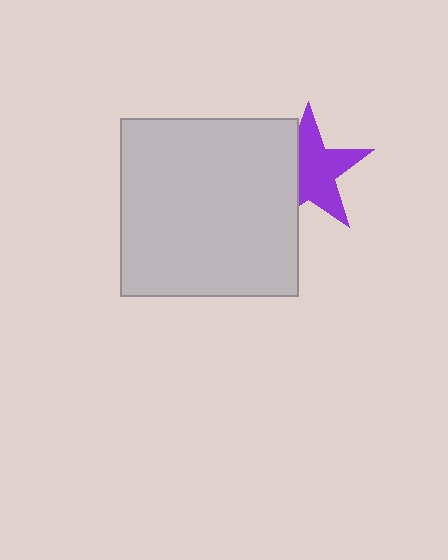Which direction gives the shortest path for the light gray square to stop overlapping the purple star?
Moving left gives the shortest separation.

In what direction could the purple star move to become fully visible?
The purple star could move right. That would shift it out from behind the light gray square entirely.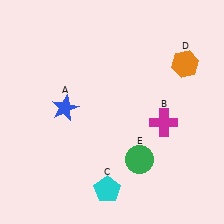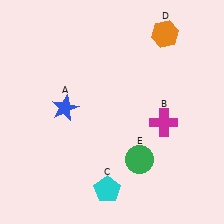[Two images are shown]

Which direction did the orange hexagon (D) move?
The orange hexagon (D) moved up.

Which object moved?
The orange hexagon (D) moved up.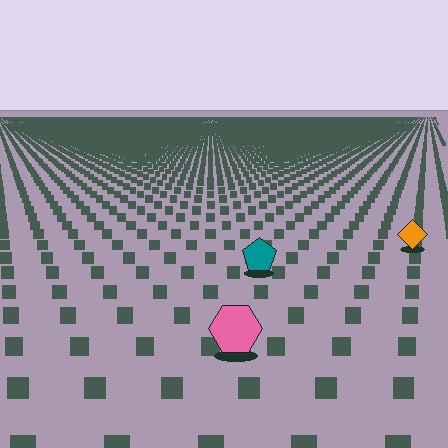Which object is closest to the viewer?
The pink hexagon is closest. The texture marks near it are larger and more spread out.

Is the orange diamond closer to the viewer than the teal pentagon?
No. The teal pentagon is closer — you can tell from the texture gradient: the ground texture is coarser near it.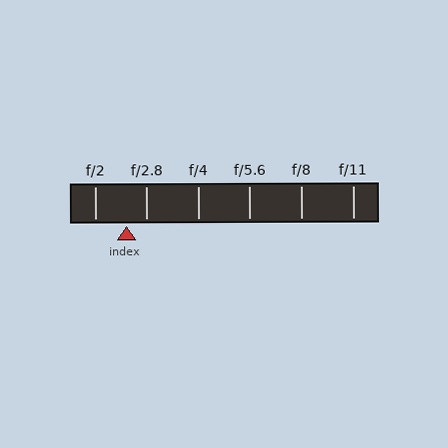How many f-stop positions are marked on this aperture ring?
There are 6 f-stop positions marked.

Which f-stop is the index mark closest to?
The index mark is closest to f/2.8.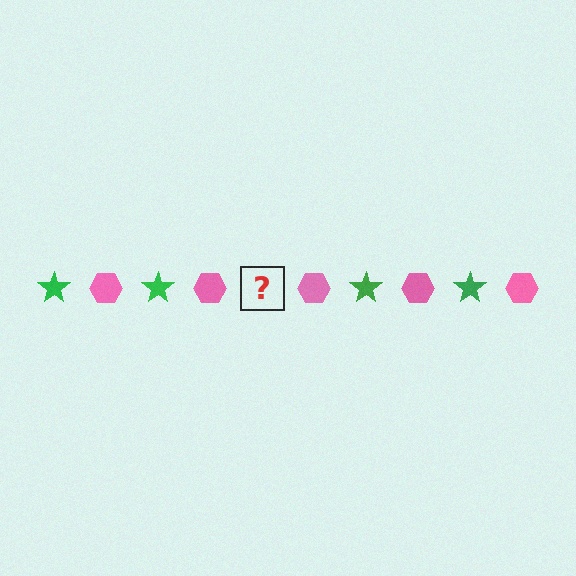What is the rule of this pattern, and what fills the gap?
The rule is that the pattern alternates between green star and pink hexagon. The gap should be filled with a green star.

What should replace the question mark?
The question mark should be replaced with a green star.